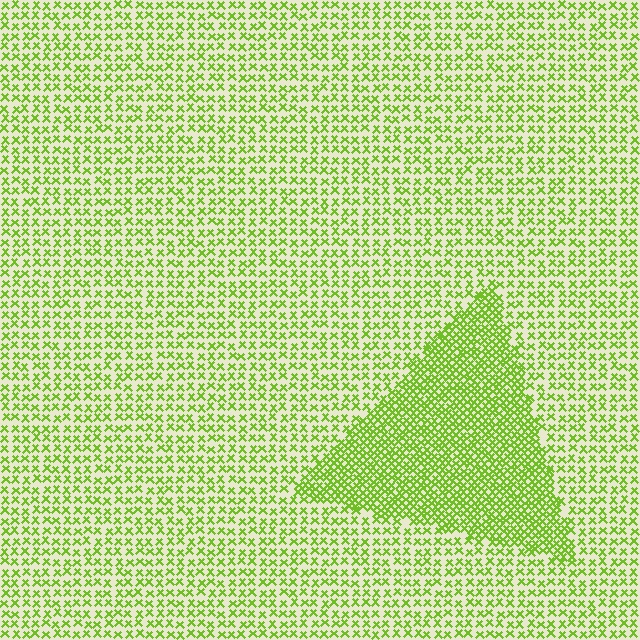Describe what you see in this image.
The image contains small lime elements arranged at two different densities. A triangle-shaped region is visible where the elements are more densely packed than the surrounding area.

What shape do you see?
I see a triangle.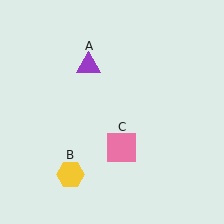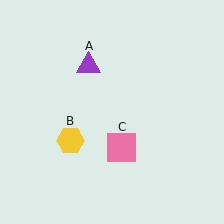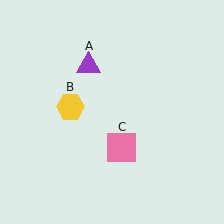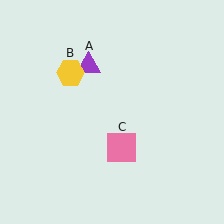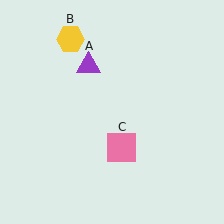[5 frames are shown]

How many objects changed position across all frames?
1 object changed position: yellow hexagon (object B).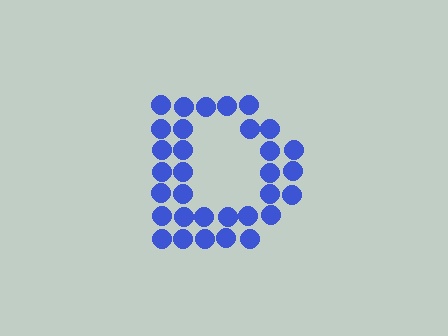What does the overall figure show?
The overall figure shows the letter D.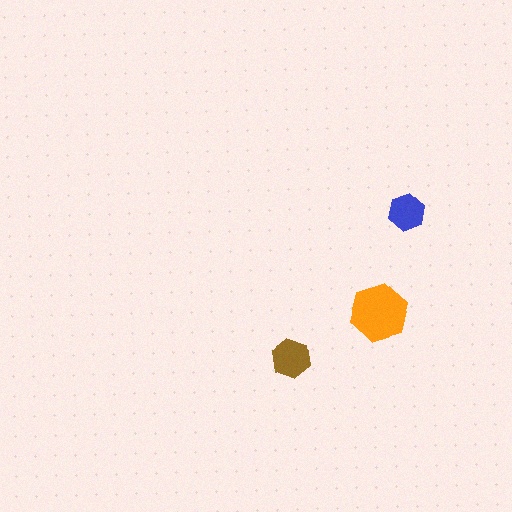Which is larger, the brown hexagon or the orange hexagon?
The orange one.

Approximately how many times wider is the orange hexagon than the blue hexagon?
About 1.5 times wider.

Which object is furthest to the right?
The blue hexagon is rightmost.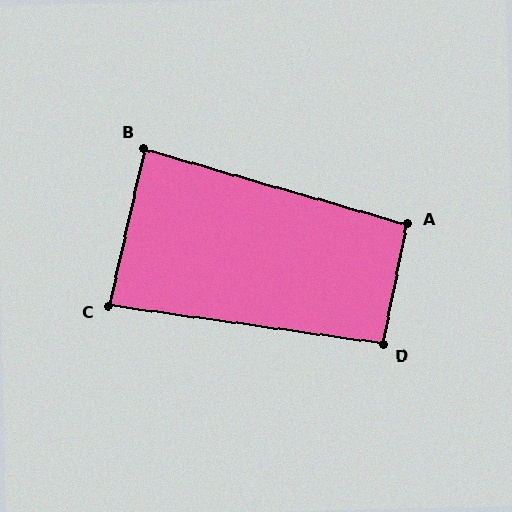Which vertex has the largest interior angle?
A, at approximately 95 degrees.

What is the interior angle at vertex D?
Approximately 93 degrees (approximately right).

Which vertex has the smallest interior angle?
C, at approximately 85 degrees.